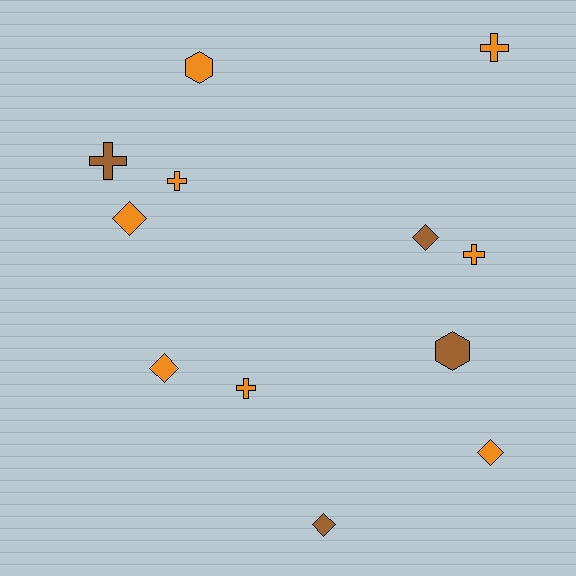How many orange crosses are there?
There are 4 orange crosses.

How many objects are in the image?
There are 12 objects.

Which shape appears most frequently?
Cross, with 5 objects.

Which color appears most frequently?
Orange, with 8 objects.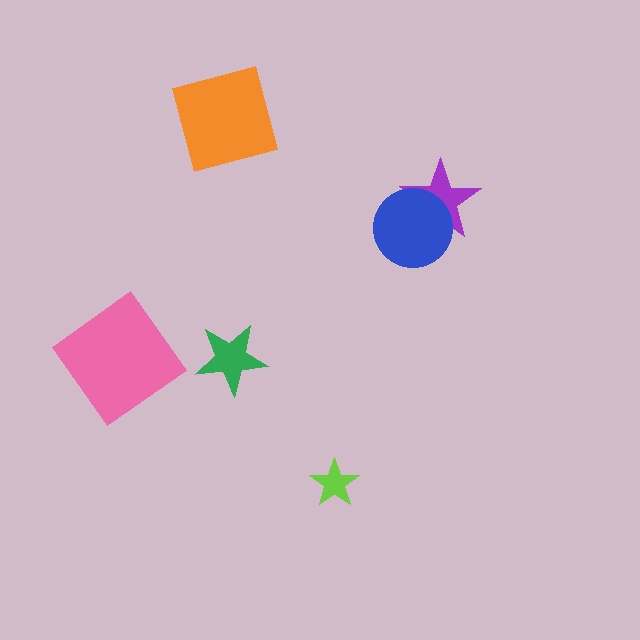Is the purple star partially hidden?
Yes, it is partially covered by another shape.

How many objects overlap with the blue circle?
1 object overlaps with the blue circle.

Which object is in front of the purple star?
The blue circle is in front of the purple star.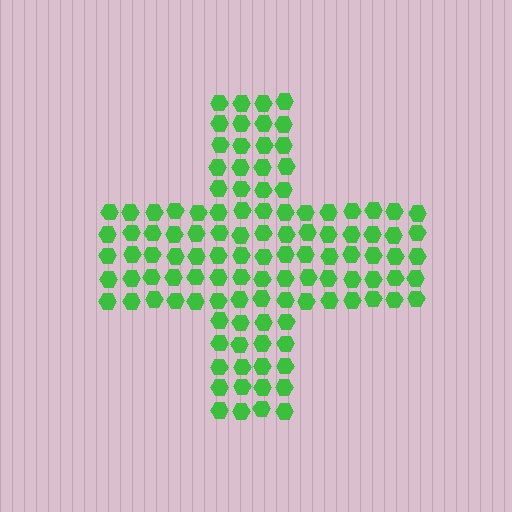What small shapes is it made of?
It is made of small hexagons.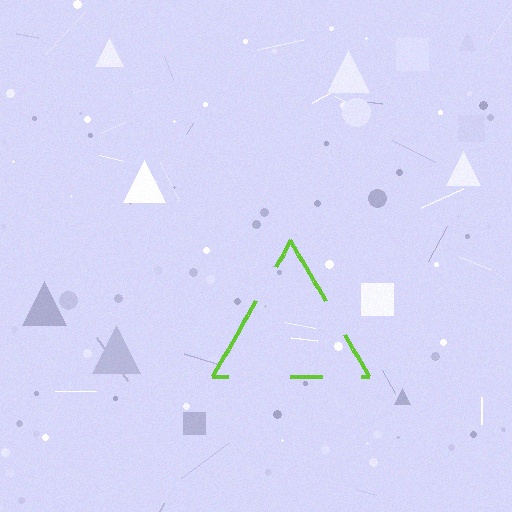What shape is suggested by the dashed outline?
The dashed outline suggests a triangle.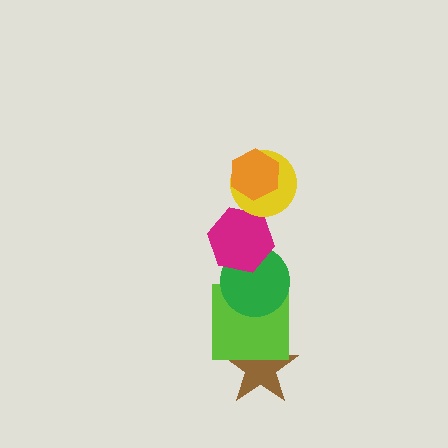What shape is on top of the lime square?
The green circle is on top of the lime square.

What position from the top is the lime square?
The lime square is 5th from the top.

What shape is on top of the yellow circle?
The orange hexagon is on top of the yellow circle.